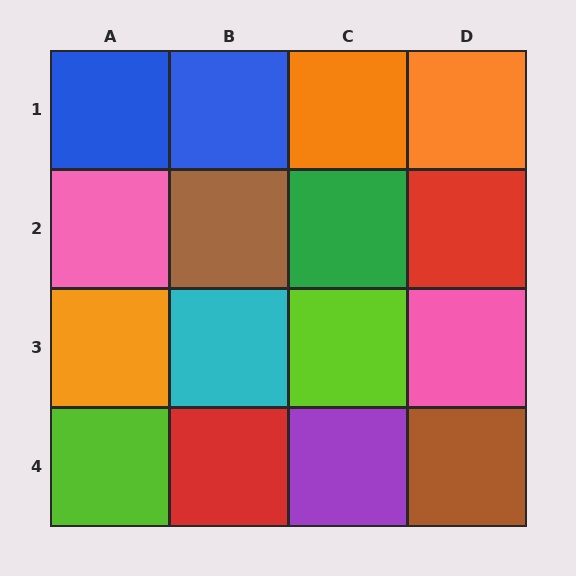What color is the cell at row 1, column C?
Orange.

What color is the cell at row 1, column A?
Blue.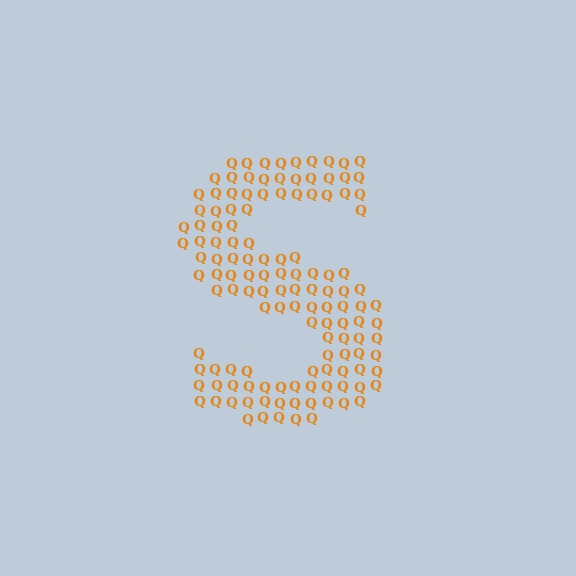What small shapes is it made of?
It is made of small letter Q's.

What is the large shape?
The large shape is the letter S.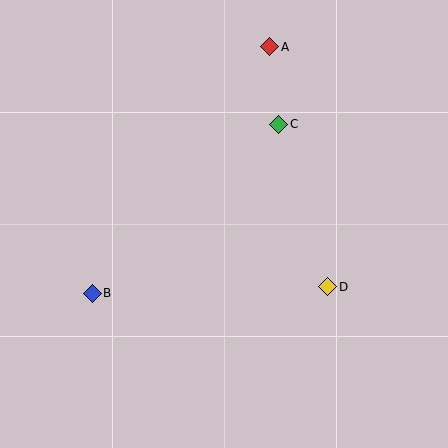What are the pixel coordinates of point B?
Point B is at (92, 293).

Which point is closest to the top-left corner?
Point A is closest to the top-left corner.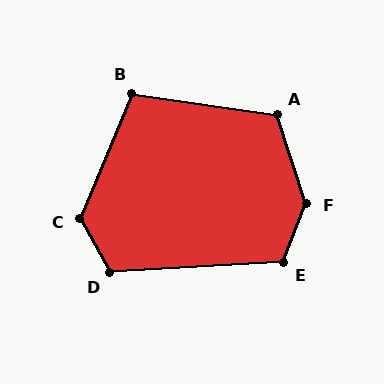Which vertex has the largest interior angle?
F, at approximately 140 degrees.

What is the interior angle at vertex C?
Approximately 129 degrees (obtuse).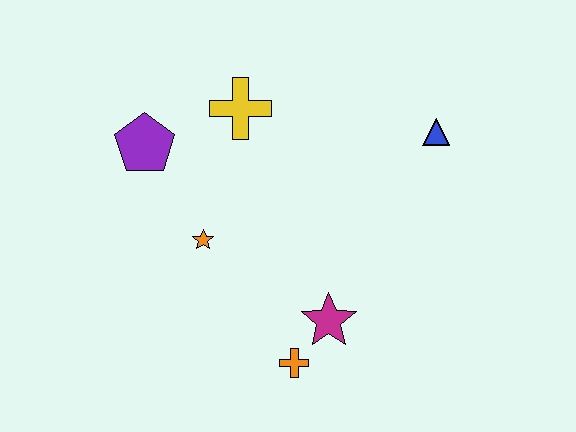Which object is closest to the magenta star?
The orange cross is closest to the magenta star.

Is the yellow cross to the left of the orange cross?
Yes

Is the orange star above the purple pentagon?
No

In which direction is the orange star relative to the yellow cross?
The orange star is below the yellow cross.